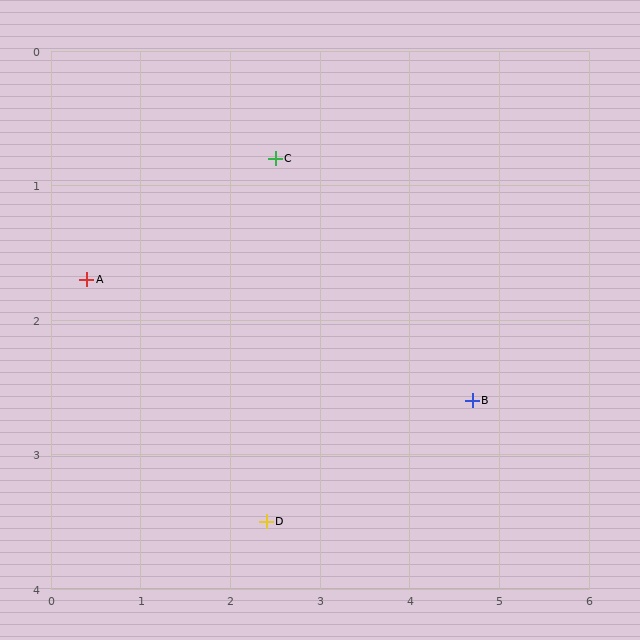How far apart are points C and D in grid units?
Points C and D are about 2.7 grid units apart.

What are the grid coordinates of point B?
Point B is at approximately (4.7, 2.6).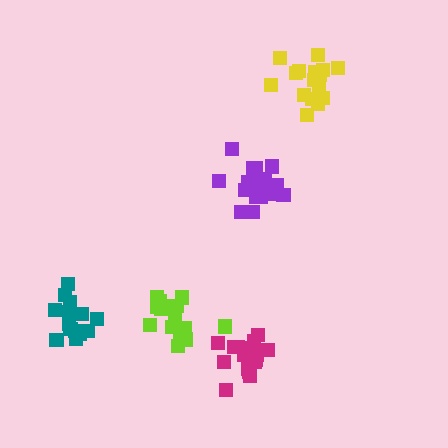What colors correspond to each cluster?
The clusters are colored: purple, lime, yellow, teal, magenta.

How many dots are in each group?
Group 1: 21 dots, Group 2: 15 dots, Group 3: 16 dots, Group 4: 15 dots, Group 5: 17 dots (84 total).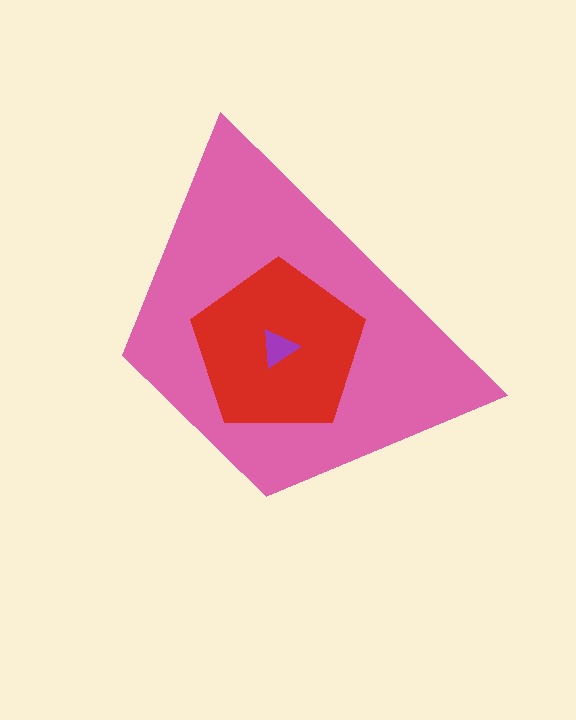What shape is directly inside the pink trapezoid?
The red pentagon.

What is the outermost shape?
The pink trapezoid.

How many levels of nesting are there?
3.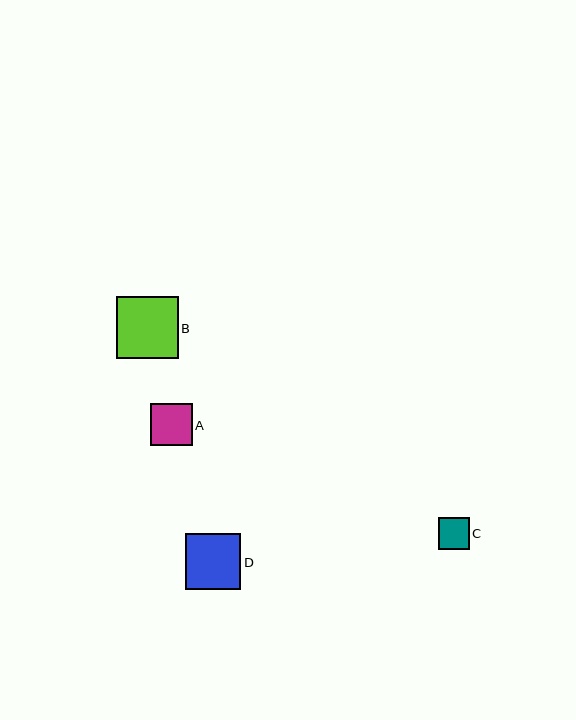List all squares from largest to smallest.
From largest to smallest: B, D, A, C.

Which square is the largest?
Square B is the largest with a size of approximately 62 pixels.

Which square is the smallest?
Square C is the smallest with a size of approximately 31 pixels.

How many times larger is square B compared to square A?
Square B is approximately 1.5 times the size of square A.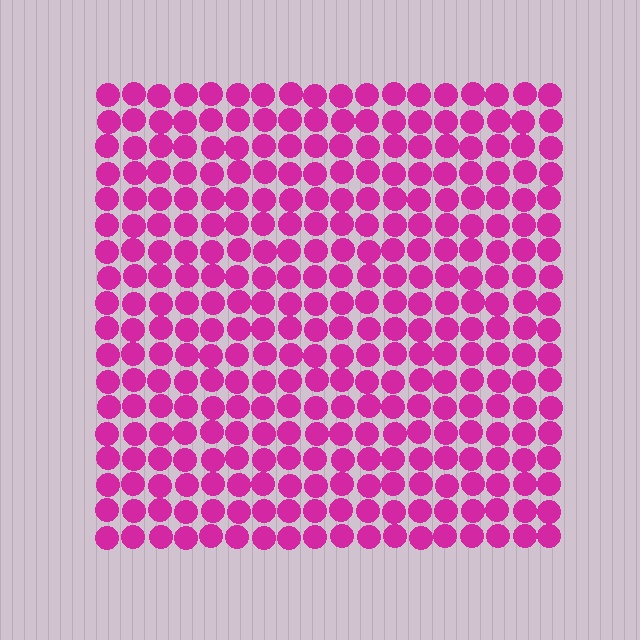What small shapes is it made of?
It is made of small circles.